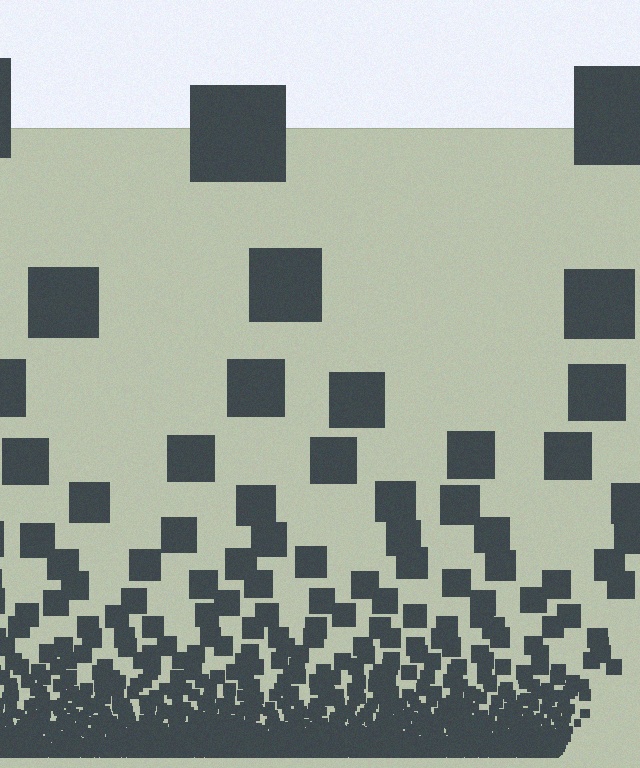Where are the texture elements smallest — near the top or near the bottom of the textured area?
Near the bottom.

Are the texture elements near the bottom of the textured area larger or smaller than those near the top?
Smaller. The gradient is inverted — elements near the bottom are smaller and denser.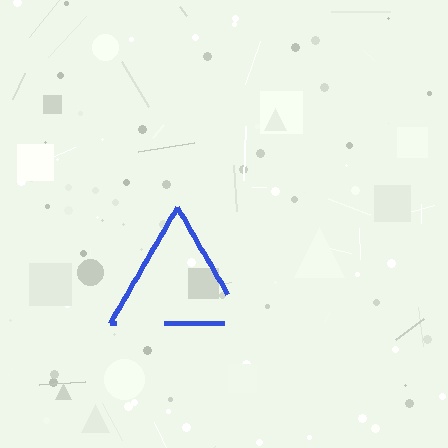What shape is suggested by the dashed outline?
The dashed outline suggests a triangle.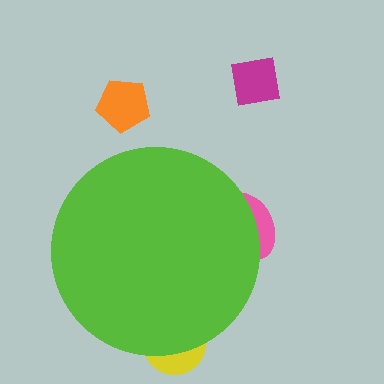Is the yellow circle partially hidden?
Yes, the yellow circle is partially hidden behind the lime circle.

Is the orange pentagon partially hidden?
No, the orange pentagon is fully visible.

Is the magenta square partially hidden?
No, the magenta square is fully visible.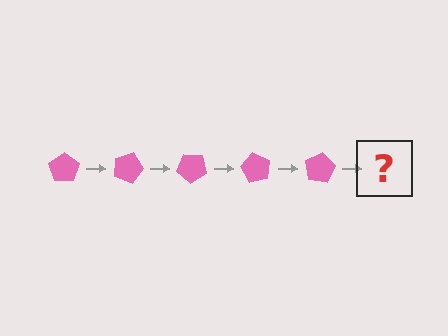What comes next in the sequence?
The next element should be a pink pentagon rotated 100 degrees.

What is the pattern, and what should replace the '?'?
The pattern is that the pentagon rotates 20 degrees each step. The '?' should be a pink pentagon rotated 100 degrees.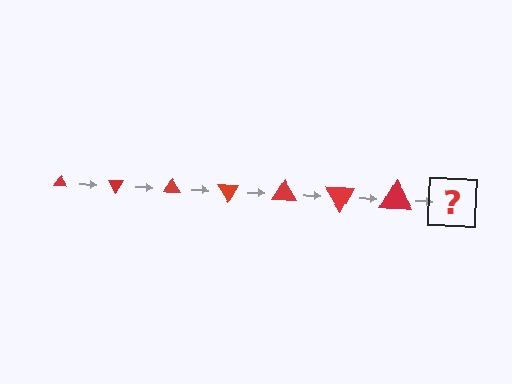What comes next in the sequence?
The next element should be a triangle, larger than the previous one and rotated 420 degrees from the start.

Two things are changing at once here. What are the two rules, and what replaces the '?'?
The two rules are that the triangle grows larger each step and it rotates 60 degrees each step. The '?' should be a triangle, larger than the previous one and rotated 420 degrees from the start.